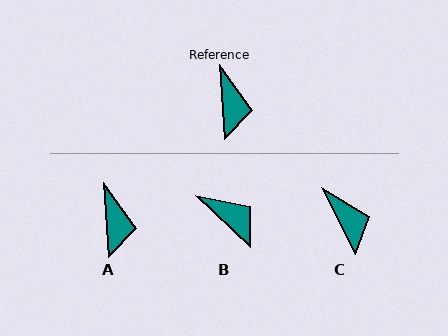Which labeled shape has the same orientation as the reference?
A.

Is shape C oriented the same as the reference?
No, it is off by about 23 degrees.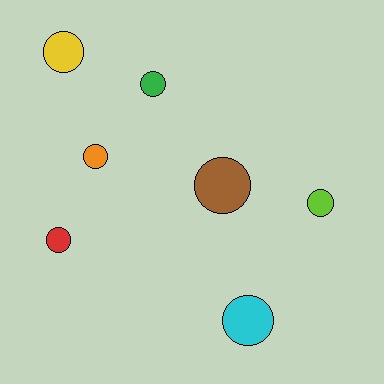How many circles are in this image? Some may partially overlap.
There are 7 circles.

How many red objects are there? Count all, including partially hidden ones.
There is 1 red object.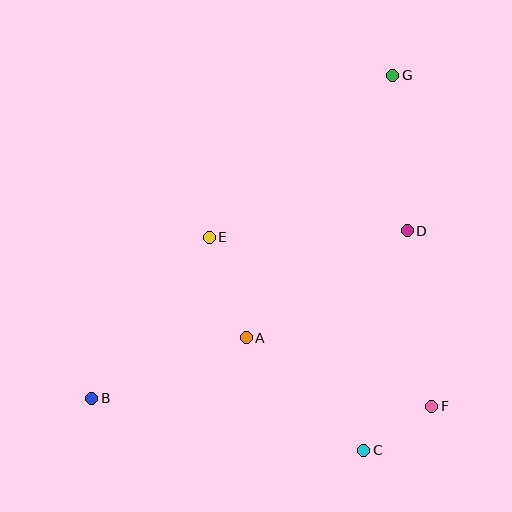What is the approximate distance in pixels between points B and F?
The distance between B and F is approximately 340 pixels.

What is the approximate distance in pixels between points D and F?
The distance between D and F is approximately 177 pixels.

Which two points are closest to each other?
Points C and F are closest to each other.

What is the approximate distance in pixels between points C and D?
The distance between C and D is approximately 224 pixels.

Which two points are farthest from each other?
Points B and G are farthest from each other.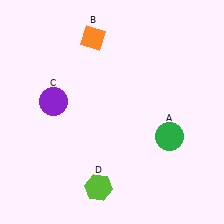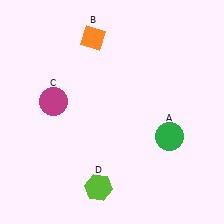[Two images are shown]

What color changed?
The circle (C) changed from purple in Image 1 to magenta in Image 2.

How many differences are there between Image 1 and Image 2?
There is 1 difference between the two images.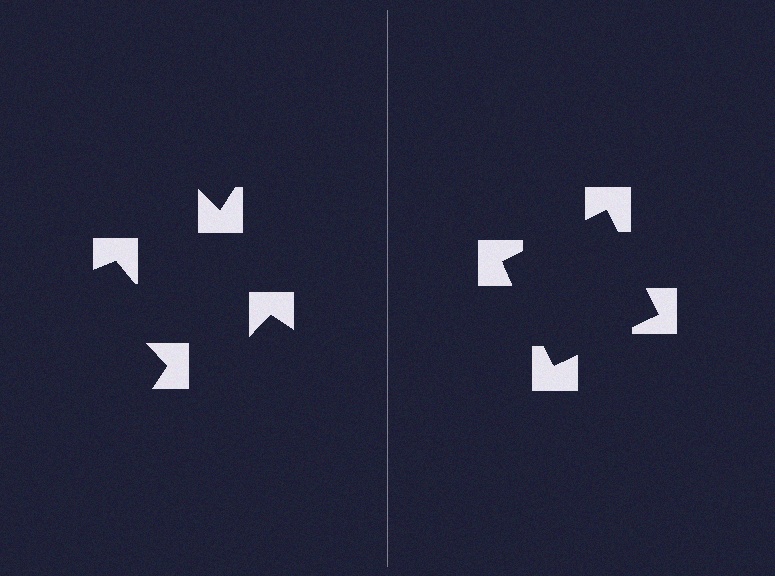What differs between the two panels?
The notched squares are positioned identically on both sides; only the wedge orientations differ. On the right they align to a square; on the left they are misaligned.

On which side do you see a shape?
An illusory square appears on the right side. On the left side the wedge cuts are rotated, so no coherent shape forms.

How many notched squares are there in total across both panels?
8 — 4 on each side.